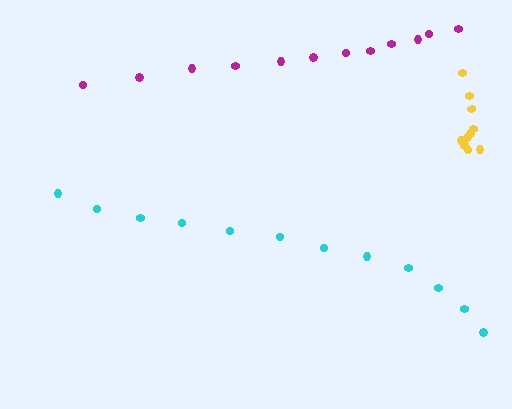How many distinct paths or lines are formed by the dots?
There are 3 distinct paths.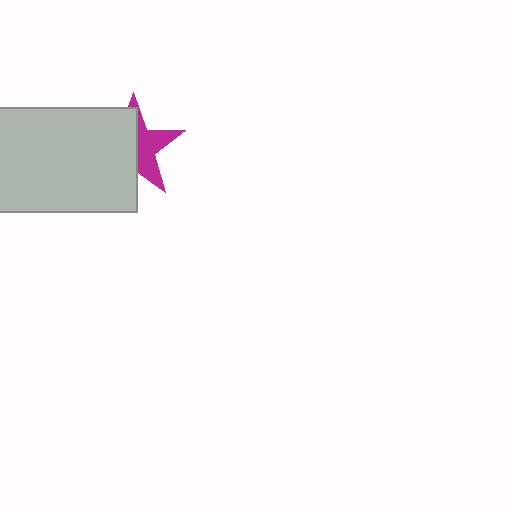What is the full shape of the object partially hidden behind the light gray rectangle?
The partially hidden object is a magenta star.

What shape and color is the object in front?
The object in front is a light gray rectangle.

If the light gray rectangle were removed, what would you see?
You would see the complete magenta star.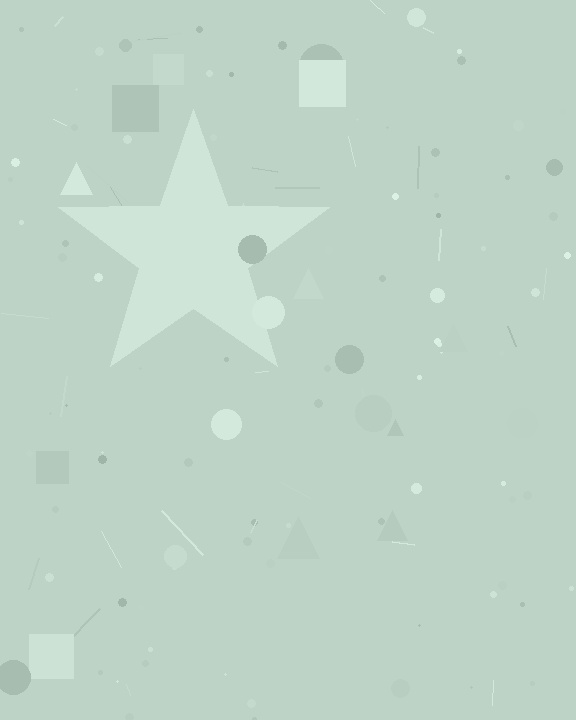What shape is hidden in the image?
A star is hidden in the image.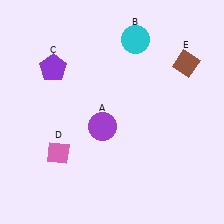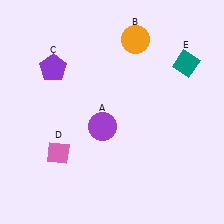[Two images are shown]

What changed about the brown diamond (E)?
In Image 1, E is brown. In Image 2, it changed to teal.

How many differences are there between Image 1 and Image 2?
There are 2 differences between the two images.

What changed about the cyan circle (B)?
In Image 1, B is cyan. In Image 2, it changed to orange.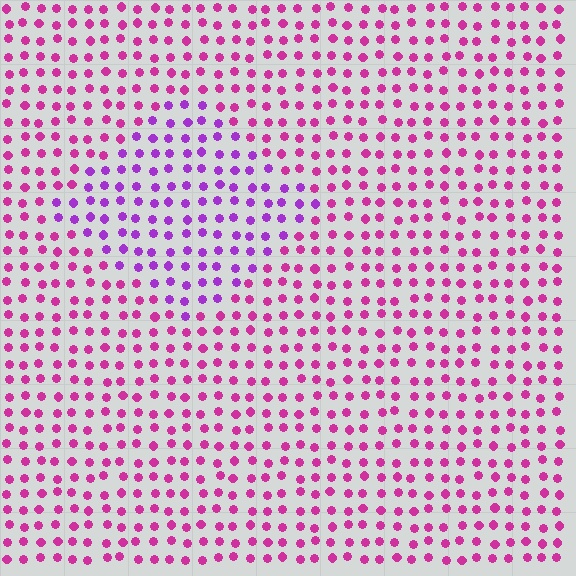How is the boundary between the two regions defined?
The boundary is defined purely by a slight shift in hue (about 36 degrees). Spacing, size, and orientation are identical on both sides.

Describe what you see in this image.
The image is filled with small magenta elements in a uniform arrangement. A diamond-shaped region is visible where the elements are tinted to a slightly different hue, forming a subtle color boundary.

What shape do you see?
I see a diamond.